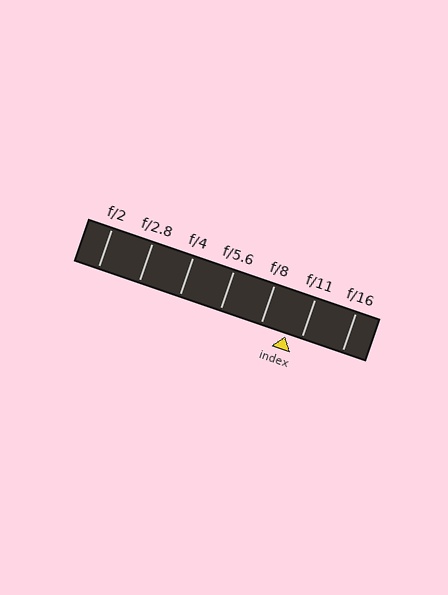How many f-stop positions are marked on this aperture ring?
There are 7 f-stop positions marked.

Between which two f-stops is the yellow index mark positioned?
The index mark is between f/8 and f/11.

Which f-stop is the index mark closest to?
The index mark is closest to f/11.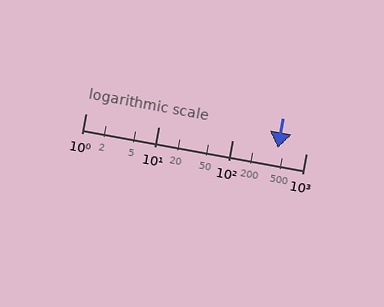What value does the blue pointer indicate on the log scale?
The pointer indicates approximately 410.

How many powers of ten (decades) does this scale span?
The scale spans 3 decades, from 1 to 1000.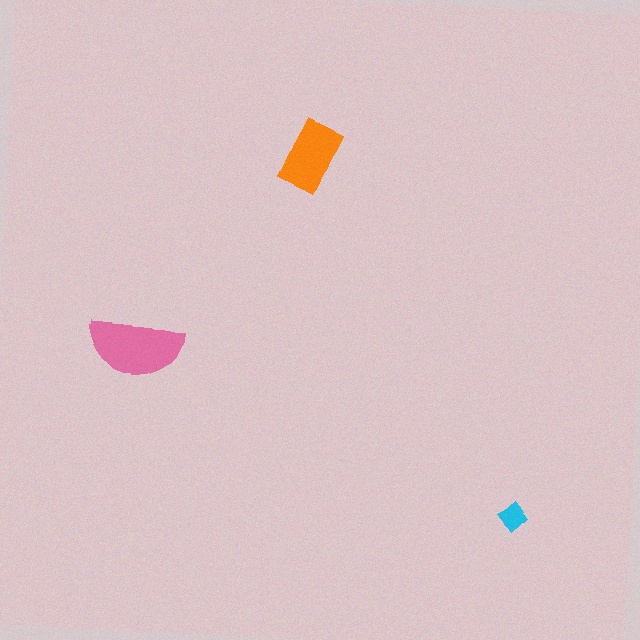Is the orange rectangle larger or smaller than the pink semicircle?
Smaller.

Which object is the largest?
The pink semicircle.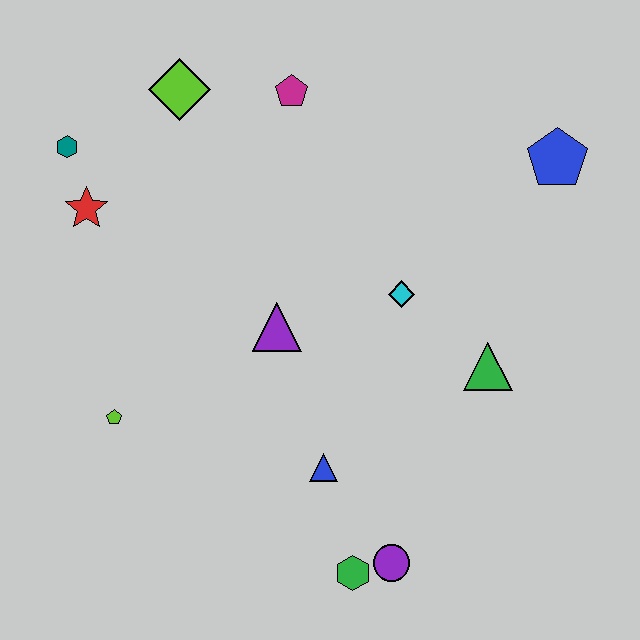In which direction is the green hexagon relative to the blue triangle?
The green hexagon is below the blue triangle.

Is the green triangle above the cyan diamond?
No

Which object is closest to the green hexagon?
The purple circle is closest to the green hexagon.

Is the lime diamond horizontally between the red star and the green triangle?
Yes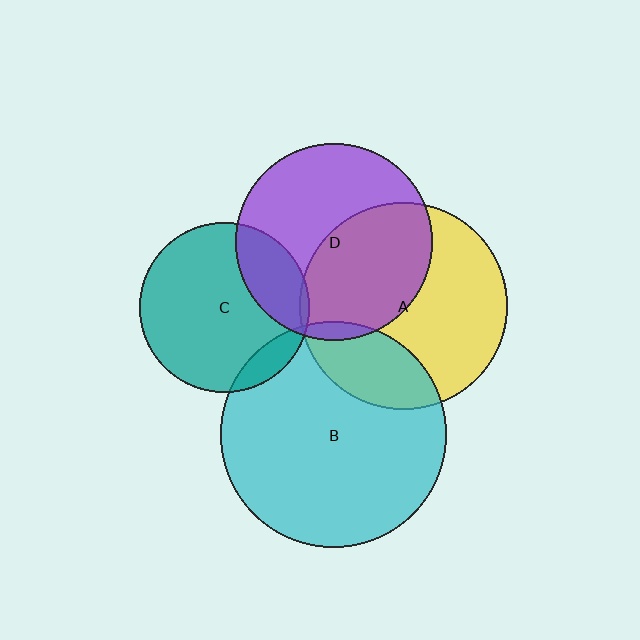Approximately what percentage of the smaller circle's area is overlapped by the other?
Approximately 5%.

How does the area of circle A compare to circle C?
Approximately 1.5 times.